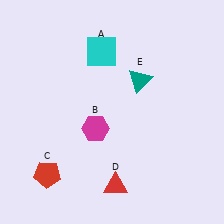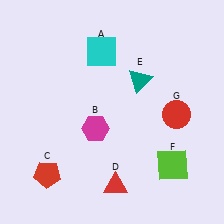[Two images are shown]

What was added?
A lime square (F), a red circle (G) were added in Image 2.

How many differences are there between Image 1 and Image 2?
There are 2 differences between the two images.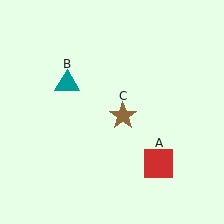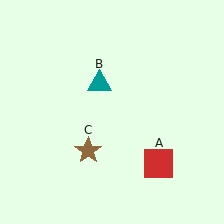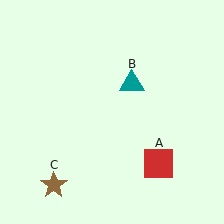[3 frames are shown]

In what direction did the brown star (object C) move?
The brown star (object C) moved down and to the left.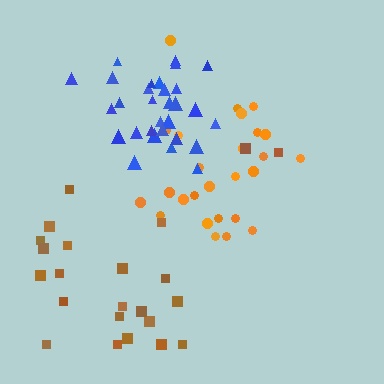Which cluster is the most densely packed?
Blue.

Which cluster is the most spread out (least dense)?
Brown.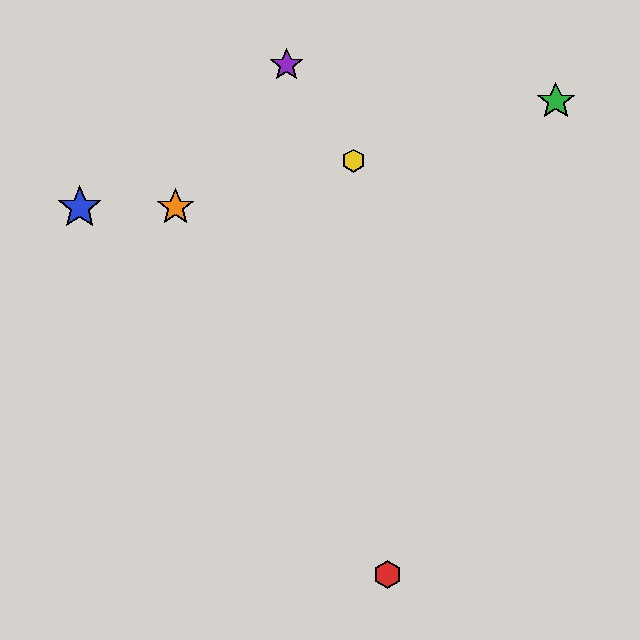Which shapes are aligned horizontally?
The blue star, the orange star are aligned horizontally.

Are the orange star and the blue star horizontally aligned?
Yes, both are at y≈207.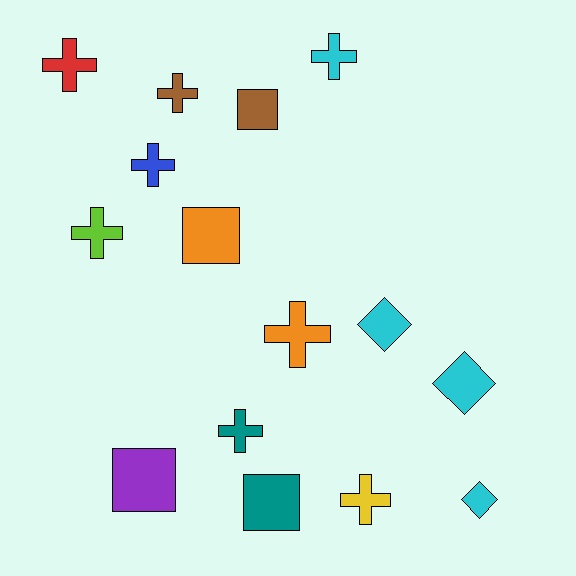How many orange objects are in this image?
There are 2 orange objects.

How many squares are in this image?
There are 4 squares.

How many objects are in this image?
There are 15 objects.